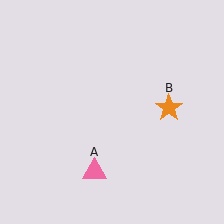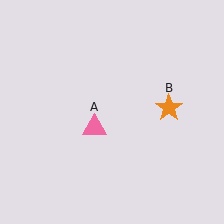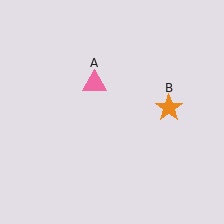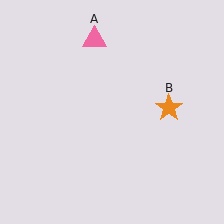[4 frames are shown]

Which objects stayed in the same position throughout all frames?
Orange star (object B) remained stationary.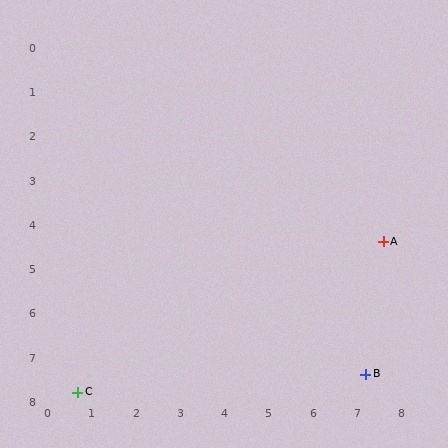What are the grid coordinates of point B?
Point B is at approximately (7.2, 7.4).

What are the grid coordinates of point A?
Point A is at approximately (7.6, 4.4).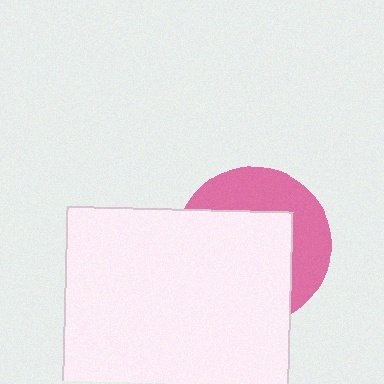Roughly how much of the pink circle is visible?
A small part of it is visible (roughly 40%).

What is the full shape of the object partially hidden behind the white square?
The partially hidden object is a pink circle.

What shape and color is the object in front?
The object in front is a white square.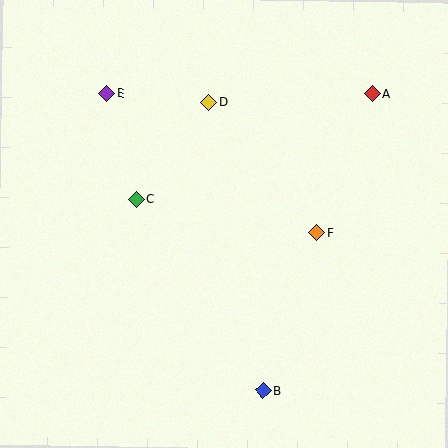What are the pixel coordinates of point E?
Point E is at (107, 94).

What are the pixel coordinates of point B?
Point B is at (263, 390).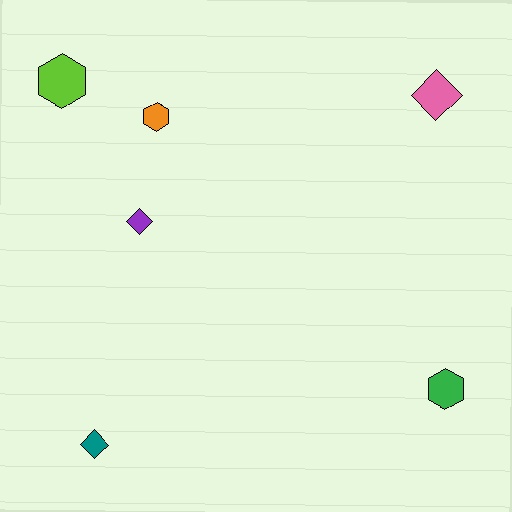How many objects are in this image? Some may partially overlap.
There are 6 objects.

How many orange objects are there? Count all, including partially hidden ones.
There is 1 orange object.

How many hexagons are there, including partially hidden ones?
There are 3 hexagons.